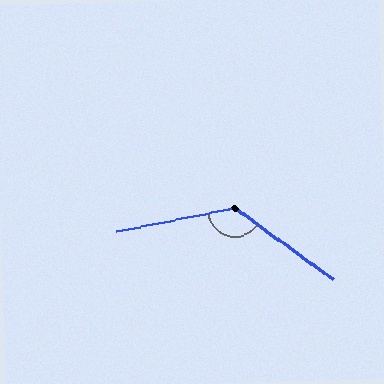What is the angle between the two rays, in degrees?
Approximately 133 degrees.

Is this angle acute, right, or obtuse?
It is obtuse.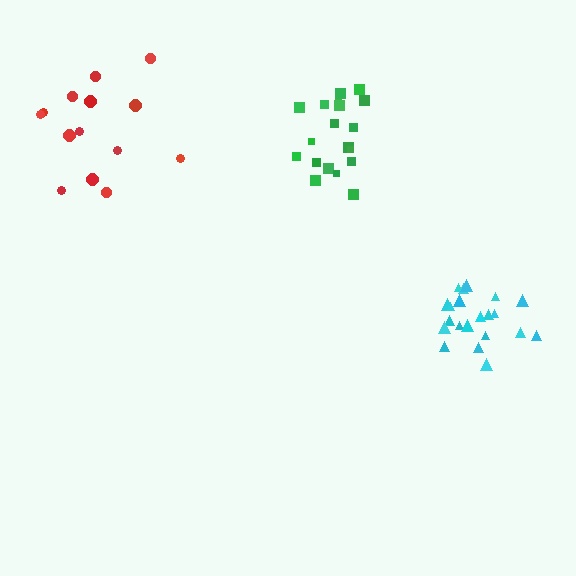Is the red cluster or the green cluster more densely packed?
Green.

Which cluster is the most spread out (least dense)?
Red.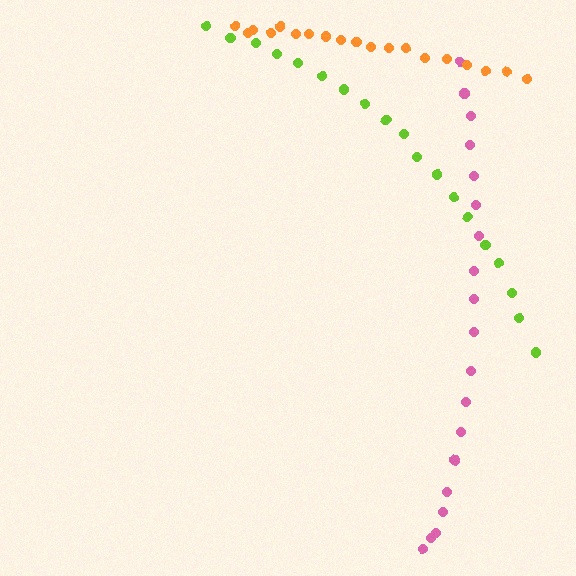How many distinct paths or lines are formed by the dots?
There are 3 distinct paths.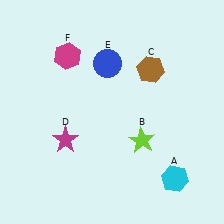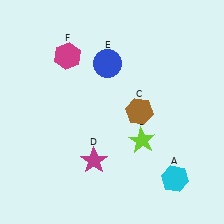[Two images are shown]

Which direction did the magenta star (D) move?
The magenta star (D) moved right.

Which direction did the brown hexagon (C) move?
The brown hexagon (C) moved down.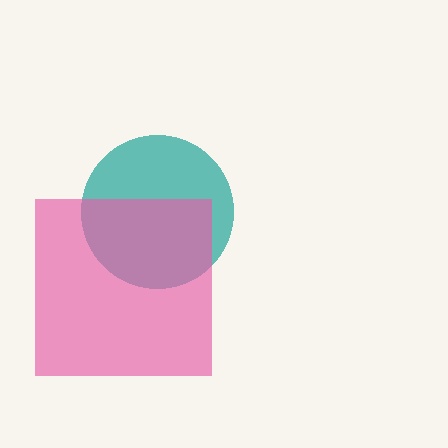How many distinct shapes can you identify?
There are 2 distinct shapes: a teal circle, a pink square.